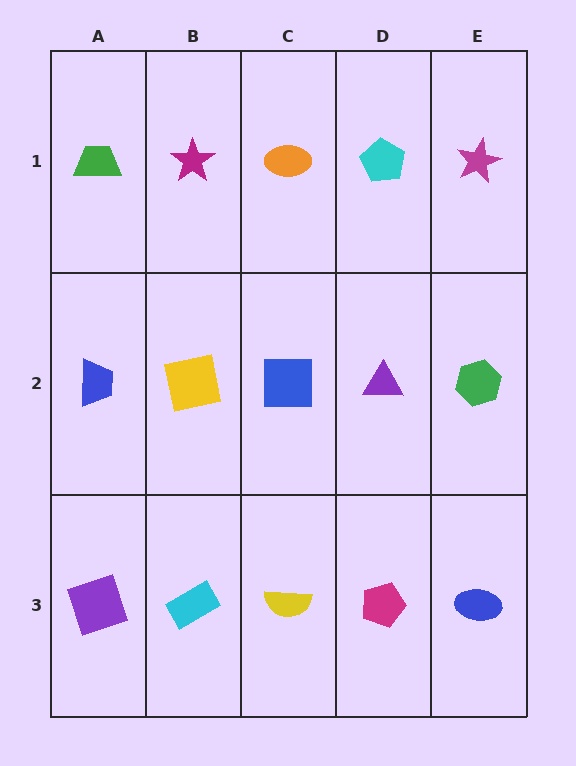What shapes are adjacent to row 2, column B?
A magenta star (row 1, column B), a cyan rectangle (row 3, column B), a blue trapezoid (row 2, column A), a blue square (row 2, column C).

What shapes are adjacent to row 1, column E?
A green hexagon (row 2, column E), a cyan pentagon (row 1, column D).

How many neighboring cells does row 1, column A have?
2.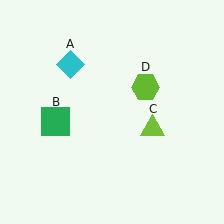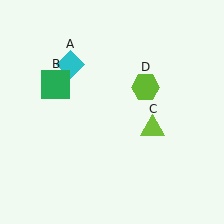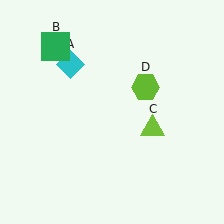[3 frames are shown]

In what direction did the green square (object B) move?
The green square (object B) moved up.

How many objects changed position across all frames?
1 object changed position: green square (object B).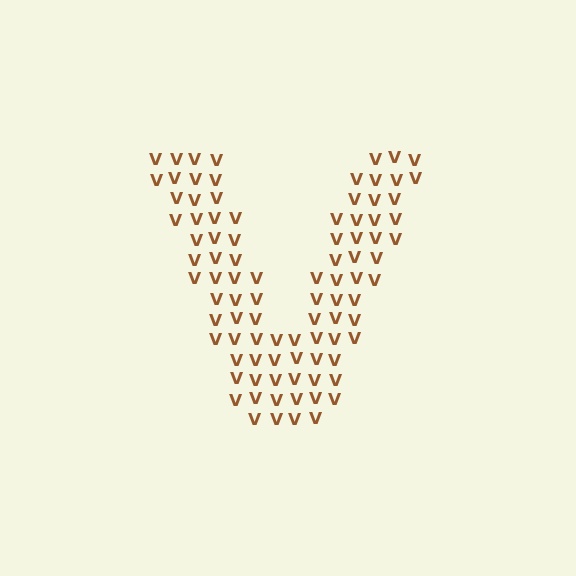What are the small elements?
The small elements are letter V's.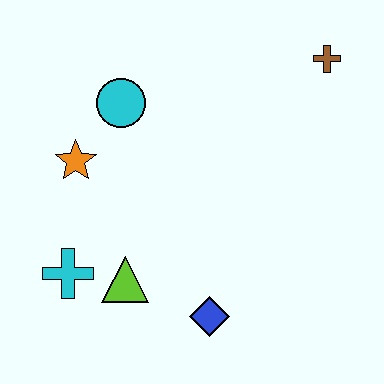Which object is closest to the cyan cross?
The lime triangle is closest to the cyan cross.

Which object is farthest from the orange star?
The brown cross is farthest from the orange star.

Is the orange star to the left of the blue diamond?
Yes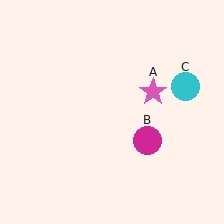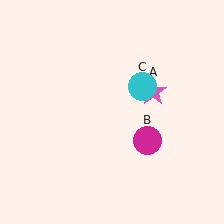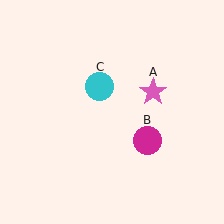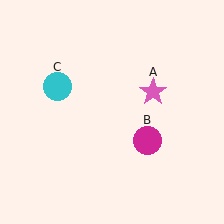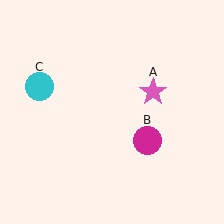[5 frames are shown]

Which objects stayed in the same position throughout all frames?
Pink star (object A) and magenta circle (object B) remained stationary.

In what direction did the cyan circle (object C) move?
The cyan circle (object C) moved left.